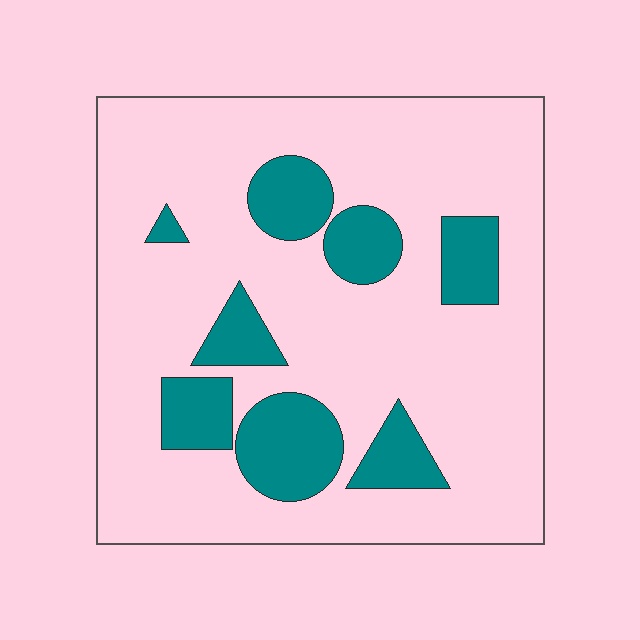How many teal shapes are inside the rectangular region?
8.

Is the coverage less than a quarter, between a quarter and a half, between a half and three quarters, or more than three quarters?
Less than a quarter.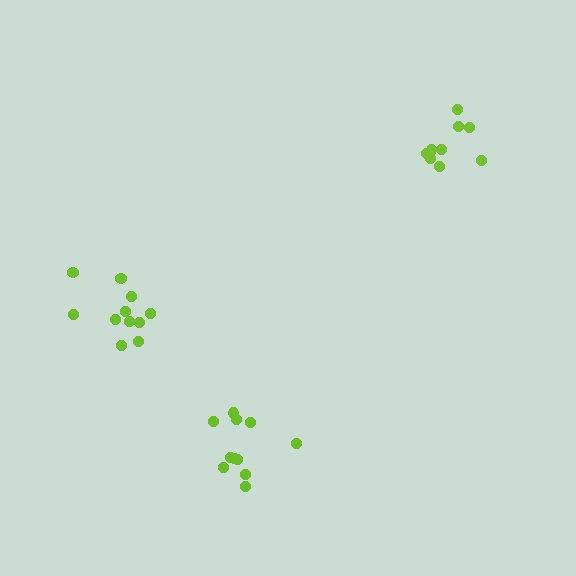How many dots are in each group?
Group 1: 11 dots, Group 2: 9 dots, Group 3: 11 dots (31 total).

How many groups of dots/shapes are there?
There are 3 groups.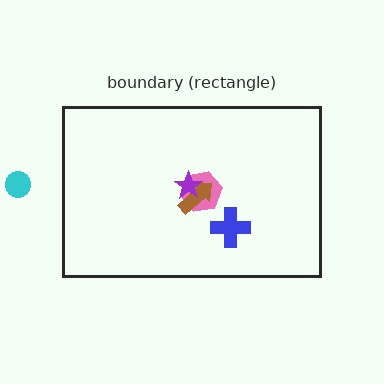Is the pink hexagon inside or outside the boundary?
Inside.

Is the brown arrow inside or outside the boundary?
Inside.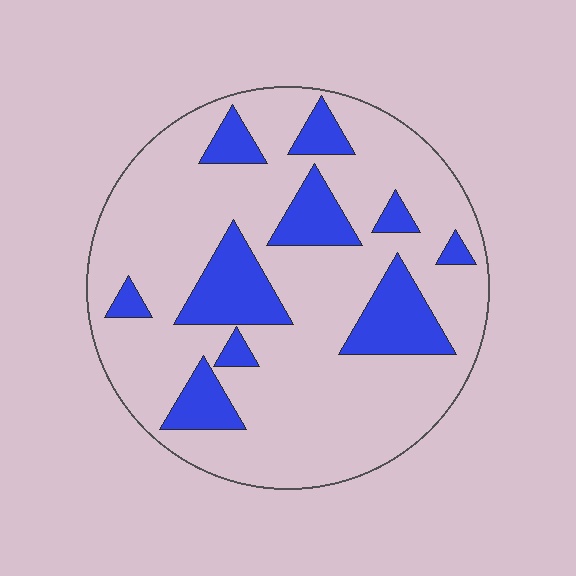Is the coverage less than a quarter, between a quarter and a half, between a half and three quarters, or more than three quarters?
Less than a quarter.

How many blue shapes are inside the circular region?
10.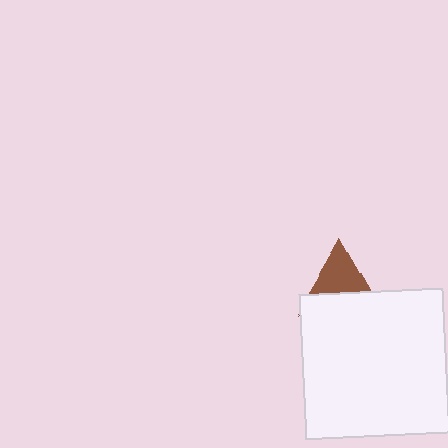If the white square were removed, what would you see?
You would see the complete brown triangle.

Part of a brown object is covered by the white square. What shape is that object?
It is a triangle.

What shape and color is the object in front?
The object in front is a white square.